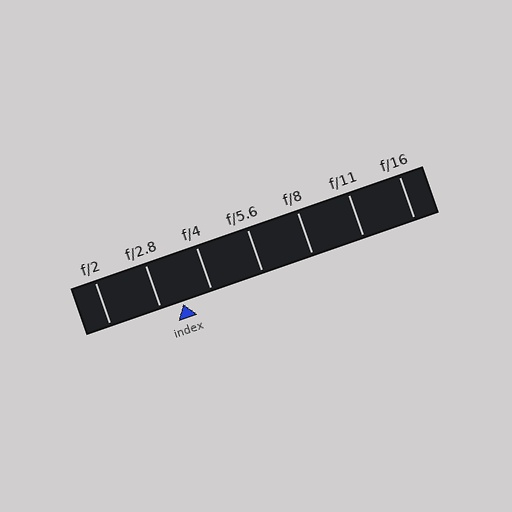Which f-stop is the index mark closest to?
The index mark is closest to f/2.8.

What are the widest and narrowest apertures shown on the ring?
The widest aperture shown is f/2 and the narrowest is f/16.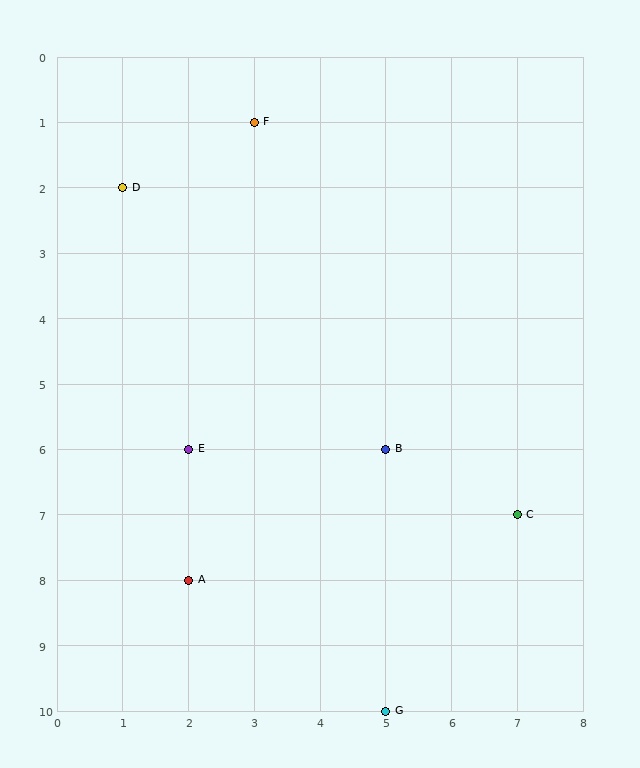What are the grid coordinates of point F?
Point F is at grid coordinates (3, 1).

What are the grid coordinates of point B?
Point B is at grid coordinates (5, 6).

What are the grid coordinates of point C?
Point C is at grid coordinates (7, 7).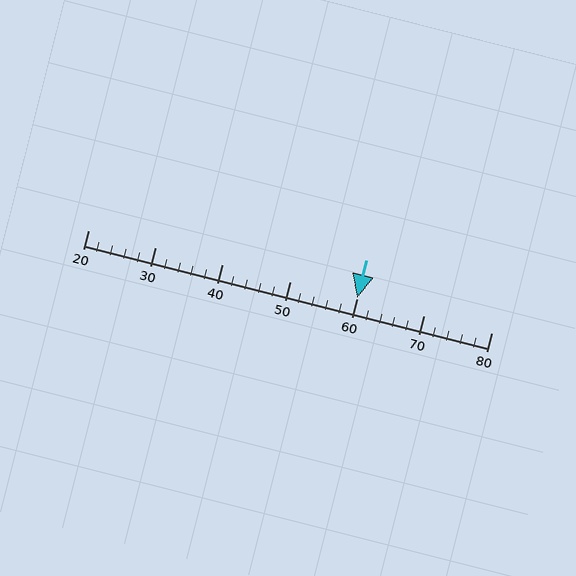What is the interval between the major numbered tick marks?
The major tick marks are spaced 10 units apart.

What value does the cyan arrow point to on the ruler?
The cyan arrow points to approximately 60.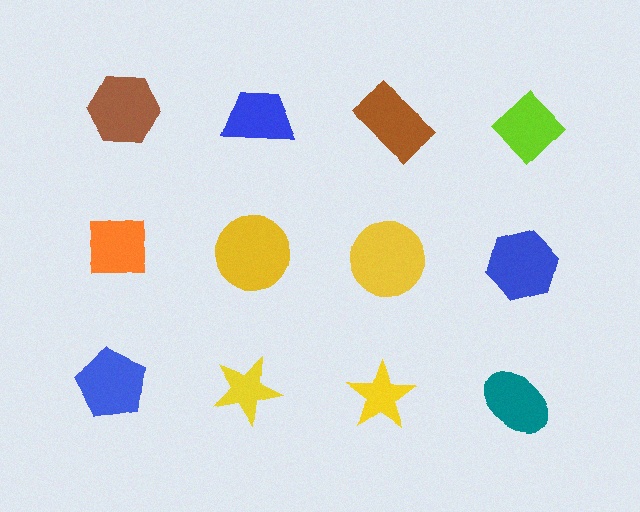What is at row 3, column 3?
A yellow star.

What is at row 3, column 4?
A teal ellipse.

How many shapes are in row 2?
4 shapes.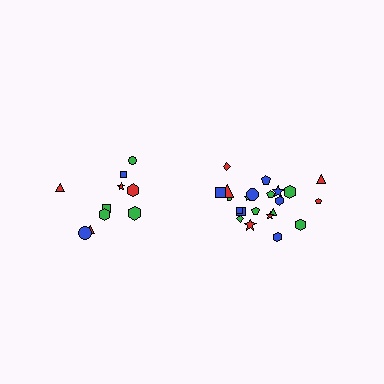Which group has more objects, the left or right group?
The right group.